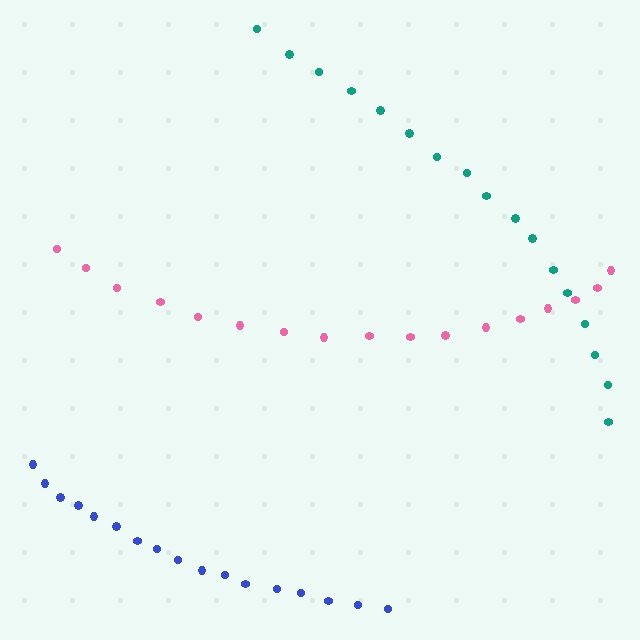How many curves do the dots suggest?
There are 3 distinct paths.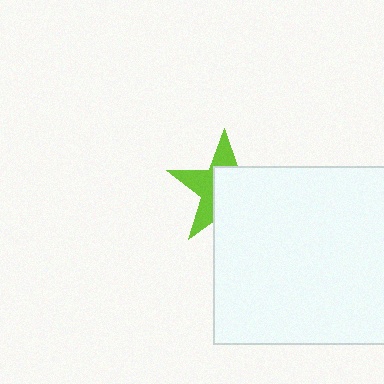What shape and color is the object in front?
The object in front is a white rectangle.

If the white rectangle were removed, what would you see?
You would see the complete lime star.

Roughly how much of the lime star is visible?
A small part of it is visible (roughly 43%).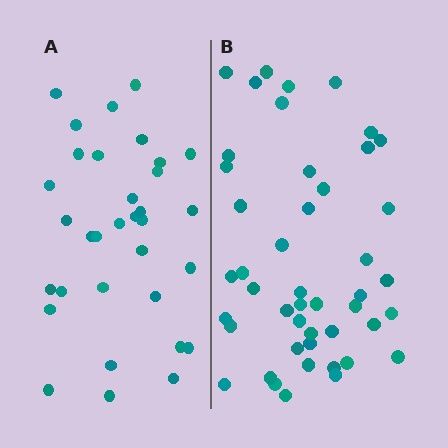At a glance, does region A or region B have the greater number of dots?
Region B (the right region) has more dots.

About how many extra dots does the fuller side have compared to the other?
Region B has approximately 15 more dots than region A.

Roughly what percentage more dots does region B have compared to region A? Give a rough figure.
About 40% more.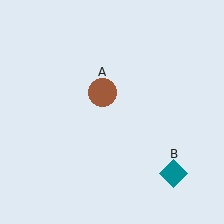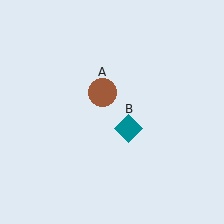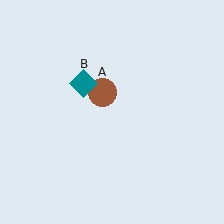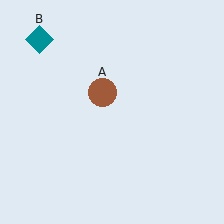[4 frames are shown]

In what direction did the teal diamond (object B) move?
The teal diamond (object B) moved up and to the left.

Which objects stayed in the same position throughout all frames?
Brown circle (object A) remained stationary.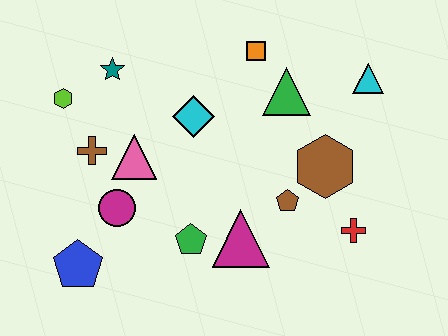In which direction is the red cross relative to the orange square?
The red cross is below the orange square.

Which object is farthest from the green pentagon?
The cyan triangle is farthest from the green pentagon.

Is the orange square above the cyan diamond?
Yes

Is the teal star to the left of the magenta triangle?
Yes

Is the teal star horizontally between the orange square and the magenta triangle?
No